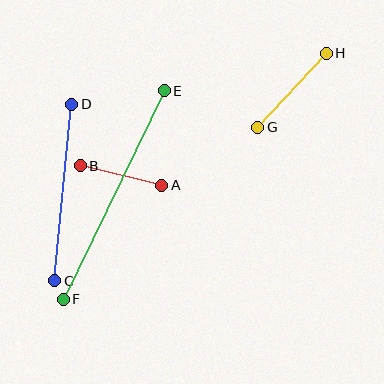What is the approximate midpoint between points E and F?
The midpoint is at approximately (114, 195) pixels.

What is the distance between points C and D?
The distance is approximately 178 pixels.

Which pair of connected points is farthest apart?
Points E and F are farthest apart.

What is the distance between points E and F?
The distance is approximately 232 pixels.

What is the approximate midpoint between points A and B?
The midpoint is at approximately (121, 176) pixels.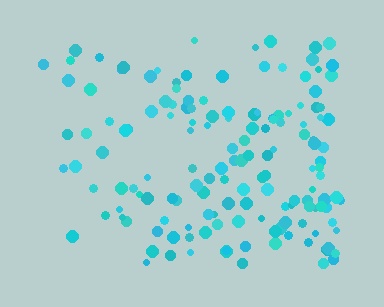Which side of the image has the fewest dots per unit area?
The left.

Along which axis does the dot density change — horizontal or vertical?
Horizontal.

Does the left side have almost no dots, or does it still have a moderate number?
Still a moderate number, just noticeably fewer than the right.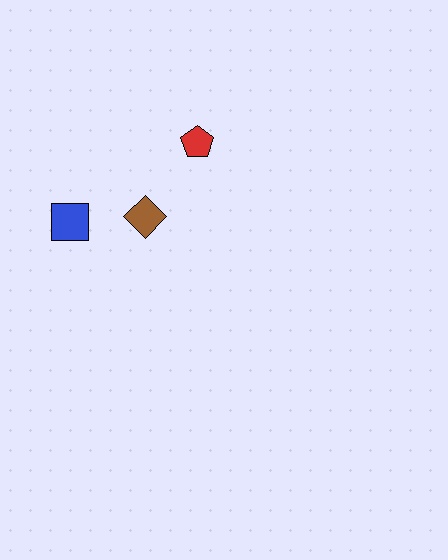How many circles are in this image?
There are no circles.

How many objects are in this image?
There are 3 objects.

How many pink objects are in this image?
There are no pink objects.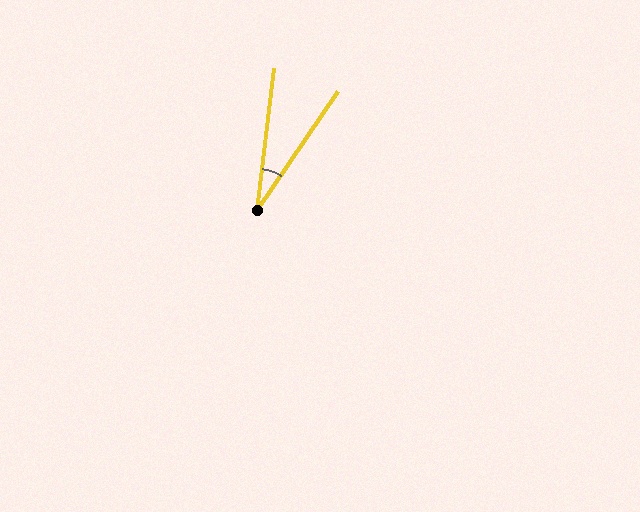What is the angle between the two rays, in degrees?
Approximately 27 degrees.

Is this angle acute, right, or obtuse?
It is acute.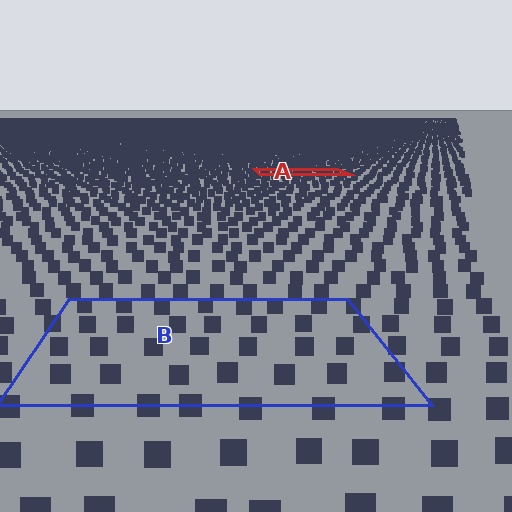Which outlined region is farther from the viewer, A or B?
Region A is farther from the viewer — the texture elements inside it appear smaller and more densely packed.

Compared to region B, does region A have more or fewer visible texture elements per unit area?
Region A has more texture elements per unit area — they are packed more densely because it is farther away.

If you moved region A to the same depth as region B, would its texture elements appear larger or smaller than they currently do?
They would appear larger. At a closer depth, the same texture elements are projected at a bigger on-screen size.